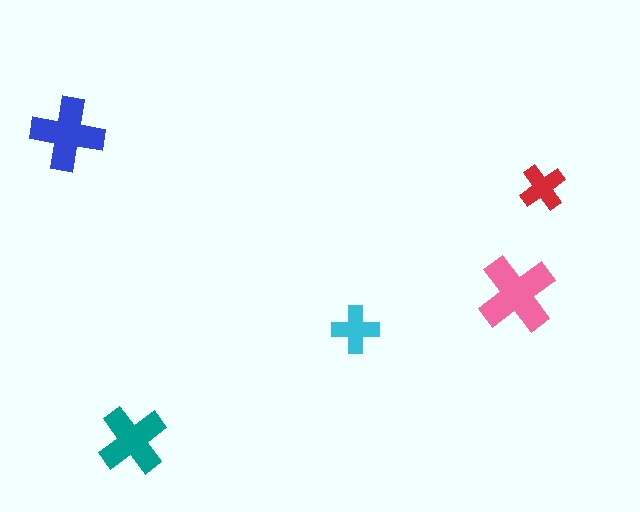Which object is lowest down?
The teal cross is bottommost.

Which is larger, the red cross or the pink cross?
The pink one.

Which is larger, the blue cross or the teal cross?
The blue one.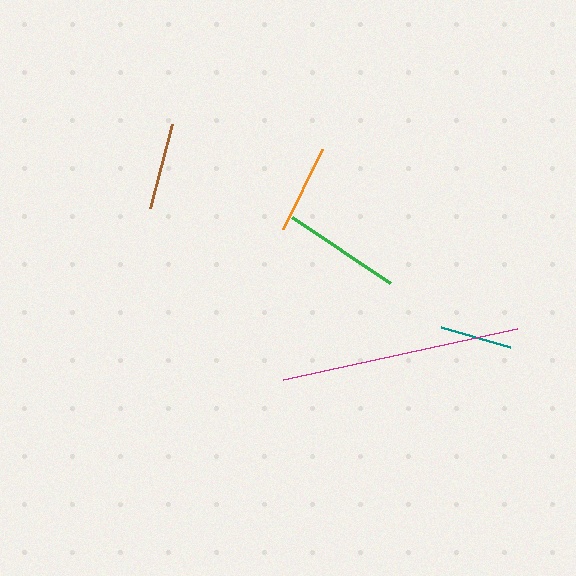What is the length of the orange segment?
The orange segment is approximately 88 pixels long.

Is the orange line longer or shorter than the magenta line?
The magenta line is longer than the orange line.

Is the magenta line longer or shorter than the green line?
The magenta line is longer than the green line.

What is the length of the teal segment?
The teal segment is approximately 72 pixels long.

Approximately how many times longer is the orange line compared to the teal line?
The orange line is approximately 1.2 times the length of the teal line.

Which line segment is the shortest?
The teal line is the shortest at approximately 72 pixels.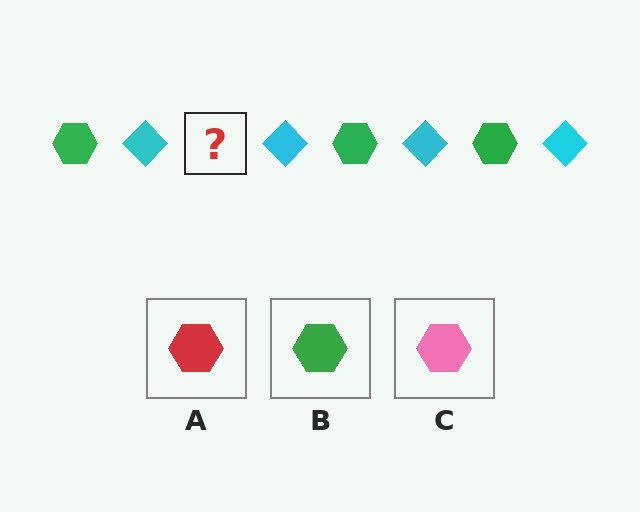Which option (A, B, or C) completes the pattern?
B.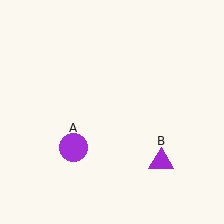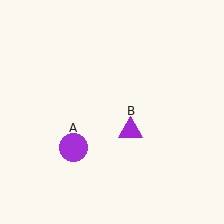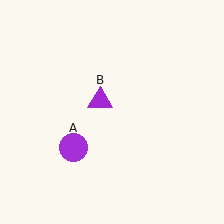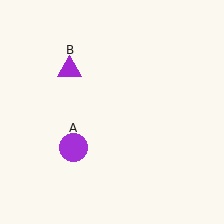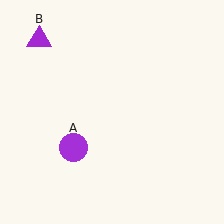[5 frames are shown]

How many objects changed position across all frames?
1 object changed position: purple triangle (object B).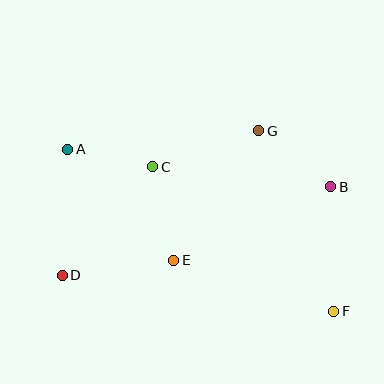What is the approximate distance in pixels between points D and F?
The distance between D and F is approximately 274 pixels.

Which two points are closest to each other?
Points A and C are closest to each other.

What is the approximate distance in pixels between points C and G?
The distance between C and G is approximately 112 pixels.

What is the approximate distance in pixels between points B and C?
The distance between B and C is approximately 179 pixels.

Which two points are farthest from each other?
Points A and F are farthest from each other.